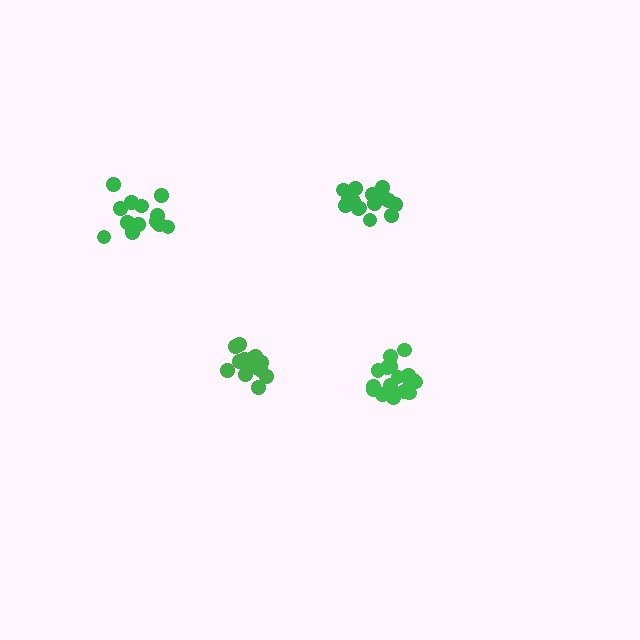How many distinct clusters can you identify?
There are 4 distinct clusters.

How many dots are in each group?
Group 1: 14 dots, Group 2: 16 dots, Group 3: 18 dots, Group 4: 16 dots (64 total).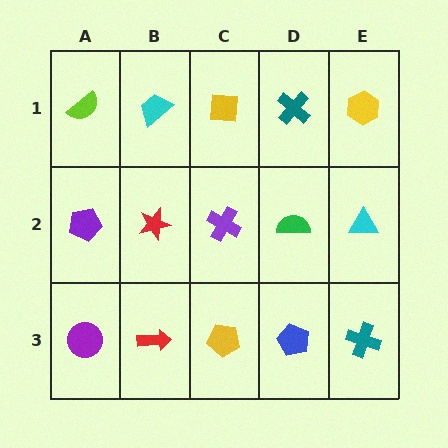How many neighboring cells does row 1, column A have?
2.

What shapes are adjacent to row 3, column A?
A purple pentagon (row 2, column A), a red arrow (row 3, column B).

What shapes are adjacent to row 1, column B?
A red star (row 2, column B), a lime semicircle (row 1, column A), a yellow square (row 1, column C).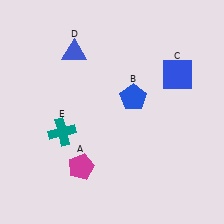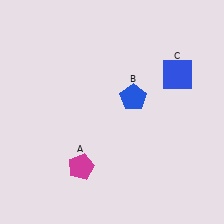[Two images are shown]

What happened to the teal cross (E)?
The teal cross (E) was removed in Image 2. It was in the bottom-left area of Image 1.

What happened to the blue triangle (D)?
The blue triangle (D) was removed in Image 2. It was in the top-left area of Image 1.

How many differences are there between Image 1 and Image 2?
There are 2 differences between the two images.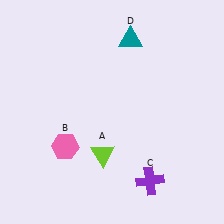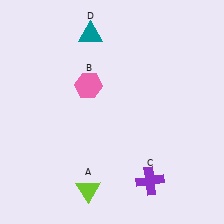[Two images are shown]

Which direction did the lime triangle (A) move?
The lime triangle (A) moved down.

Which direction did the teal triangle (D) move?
The teal triangle (D) moved left.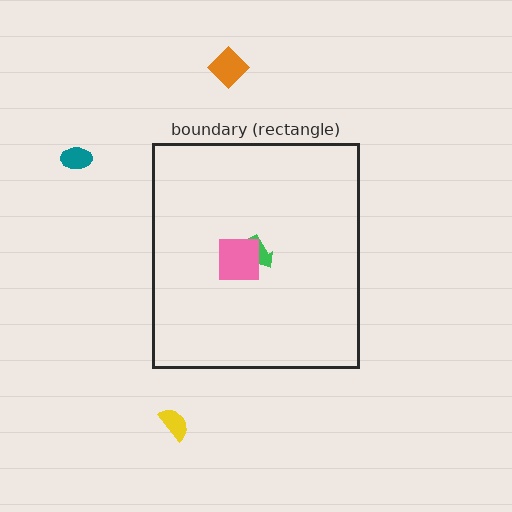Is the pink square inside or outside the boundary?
Inside.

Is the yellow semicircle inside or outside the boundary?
Outside.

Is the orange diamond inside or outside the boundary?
Outside.